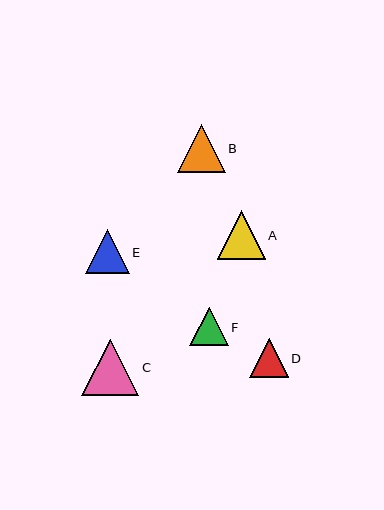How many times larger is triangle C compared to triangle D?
Triangle C is approximately 1.5 times the size of triangle D.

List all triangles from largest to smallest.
From largest to smallest: C, A, B, E, D, F.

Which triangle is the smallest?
Triangle F is the smallest with a size of approximately 38 pixels.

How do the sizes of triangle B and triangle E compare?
Triangle B and triangle E are approximately the same size.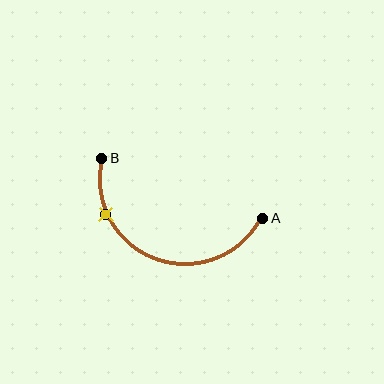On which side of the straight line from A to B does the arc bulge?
The arc bulges below the straight line connecting A and B.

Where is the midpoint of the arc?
The arc midpoint is the point on the curve farthest from the straight line joining A and B. It sits below that line.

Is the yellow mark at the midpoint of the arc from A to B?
No. The yellow mark lies on the arc but is closer to endpoint B. The arc midpoint would be at the point on the curve equidistant along the arc from both A and B.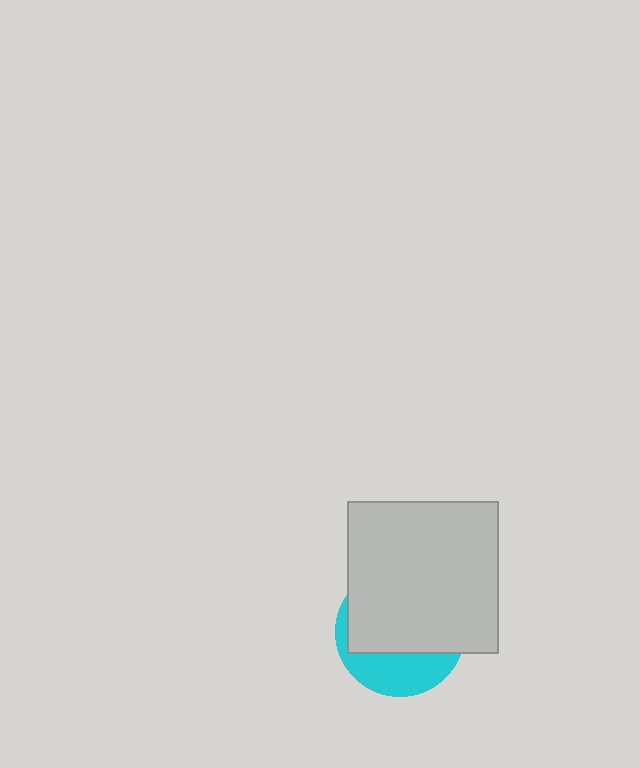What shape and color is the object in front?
The object in front is a light gray square.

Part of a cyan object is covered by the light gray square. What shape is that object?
It is a circle.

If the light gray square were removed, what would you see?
You would see the complete cyan circle.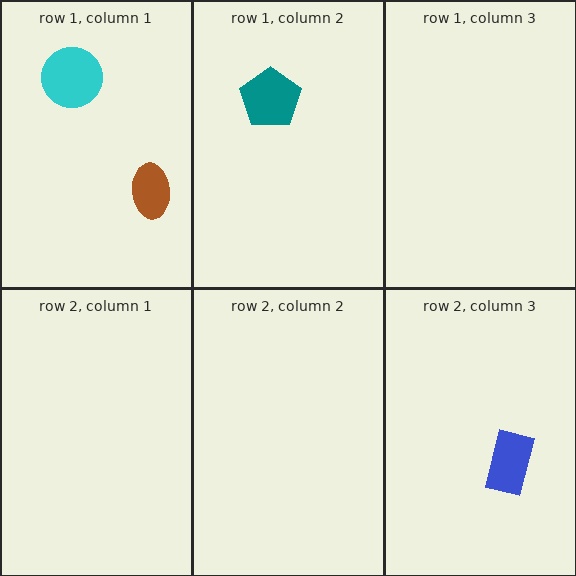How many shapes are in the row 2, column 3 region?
1.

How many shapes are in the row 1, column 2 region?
1.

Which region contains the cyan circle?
The row 1, column 1 region.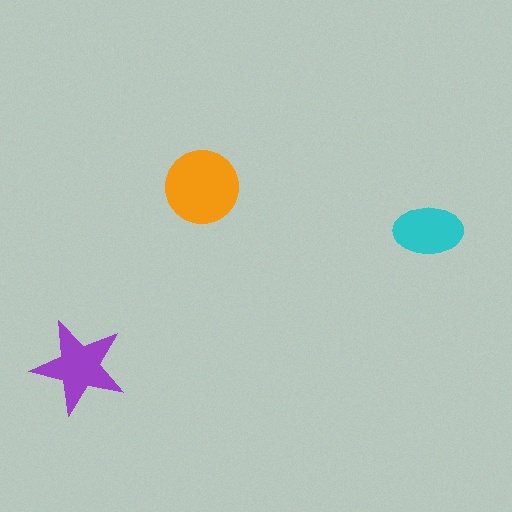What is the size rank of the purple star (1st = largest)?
2nd.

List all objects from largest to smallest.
The orange circle, the purple star, the cyan ellipse.